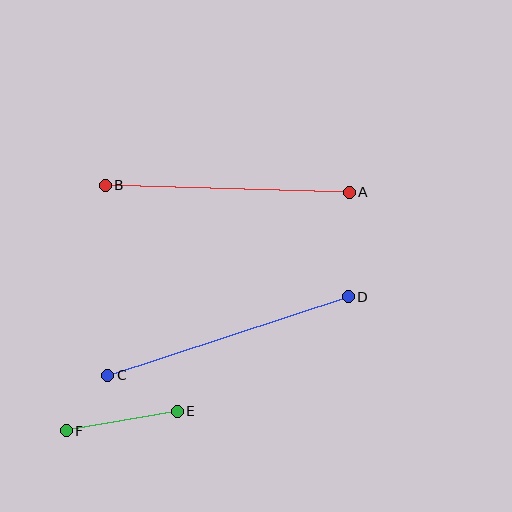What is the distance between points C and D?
The distance is approximately 253 pixels.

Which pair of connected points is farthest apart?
Points C and D are farthest apart.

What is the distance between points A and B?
The distance is approximately 244 pixels.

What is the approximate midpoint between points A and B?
The midpoint is at approximately (227, 189) pixels.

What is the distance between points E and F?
The distance is approximately 112 pixels.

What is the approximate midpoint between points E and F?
The midpoint is at approximately (122, 421) pixels.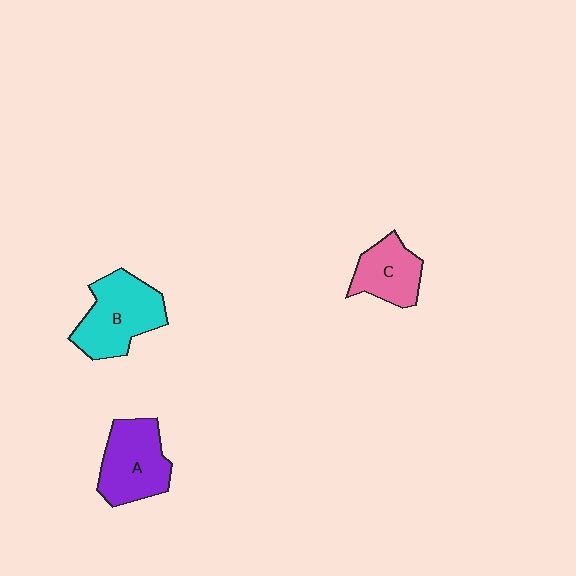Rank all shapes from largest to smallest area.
From largest to smallest: B (cyan), A (purple), C (pink).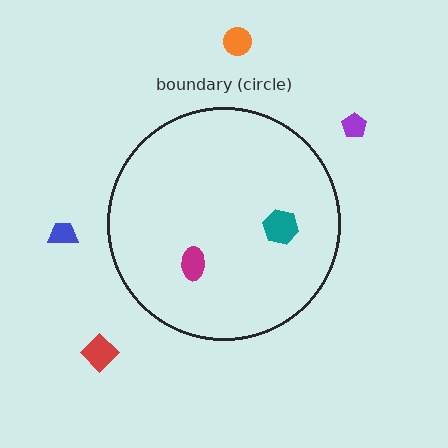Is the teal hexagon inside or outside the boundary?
Inside.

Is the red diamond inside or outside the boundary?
Outside.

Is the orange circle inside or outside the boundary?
Outside.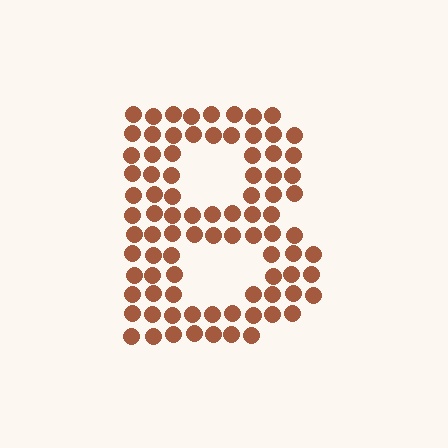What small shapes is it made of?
It is made of small circles.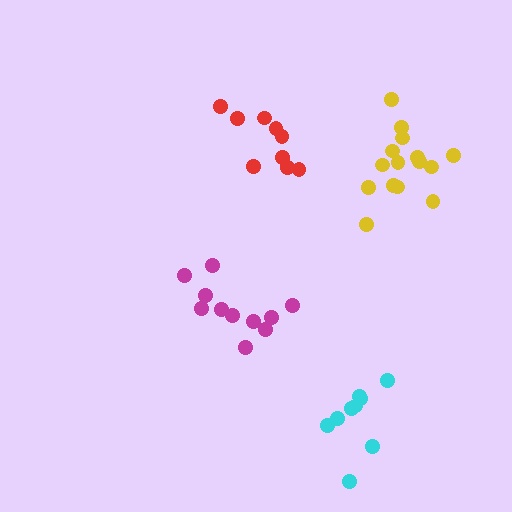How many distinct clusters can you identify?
There are 4 distinct clusters.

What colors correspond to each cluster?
The clusters are colored: red, magenta, yellow, cyan.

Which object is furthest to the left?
The magenta cluster is leftmost.